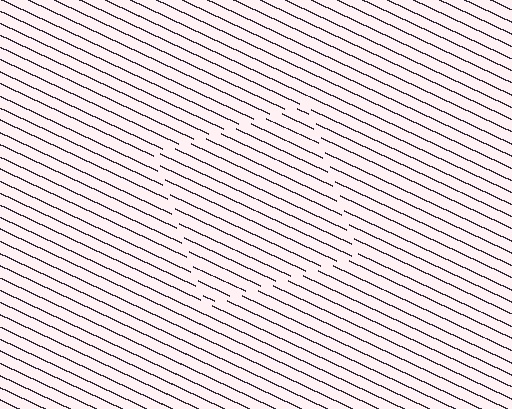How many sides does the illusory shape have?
4 sides — the line-ends trace a square.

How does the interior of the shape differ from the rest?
The interior of the shape contains the same grating, shifted by half a period — the contour is defined by the phase discontinuity where line-ends from the inner and outer gratings abut.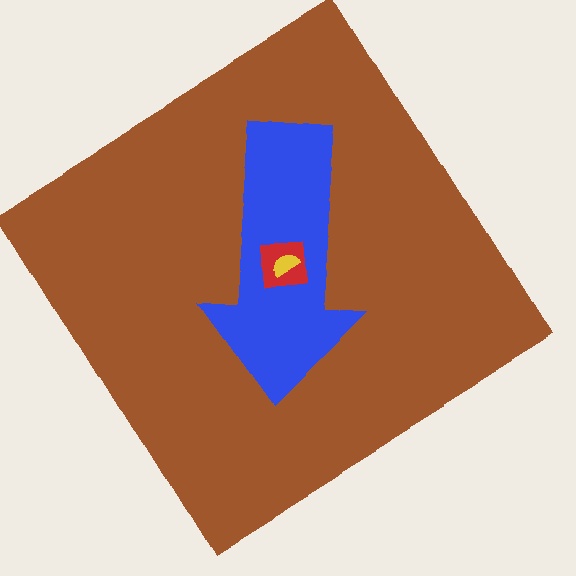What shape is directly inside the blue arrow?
The red square.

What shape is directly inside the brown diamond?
The blue arrow.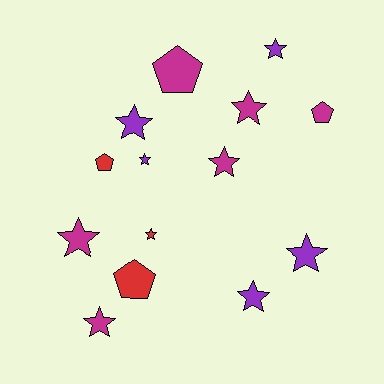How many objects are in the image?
There are 14 objects.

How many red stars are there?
There is 1 red star.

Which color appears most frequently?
Magenta, with 6 objects.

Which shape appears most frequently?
Star, with 10 objects.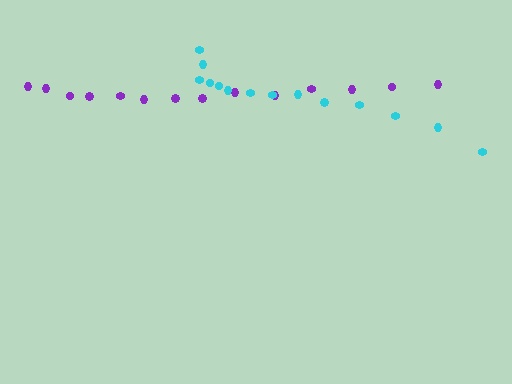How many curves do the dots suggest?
There are 2 distinct paths.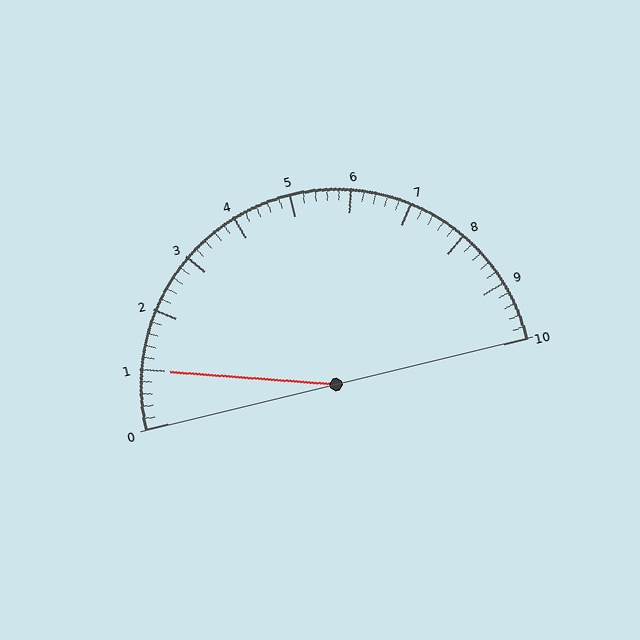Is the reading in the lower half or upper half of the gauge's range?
The reading is in the lower half of the range (0 to 10).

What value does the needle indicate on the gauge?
The needle indicates approximately 1.0.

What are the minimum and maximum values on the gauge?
The gauge ranges from 0 to 10.